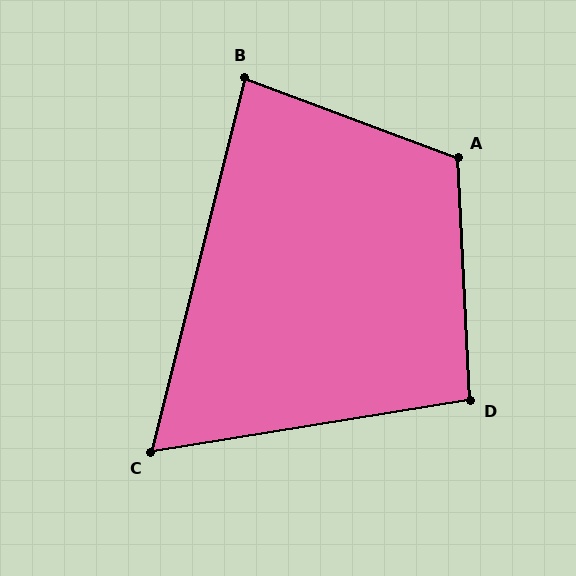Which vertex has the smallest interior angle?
C, at approximately 67 degrees.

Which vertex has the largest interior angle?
A, at approximately 113 degrees.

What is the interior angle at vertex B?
Approximately 84 degrees (acute).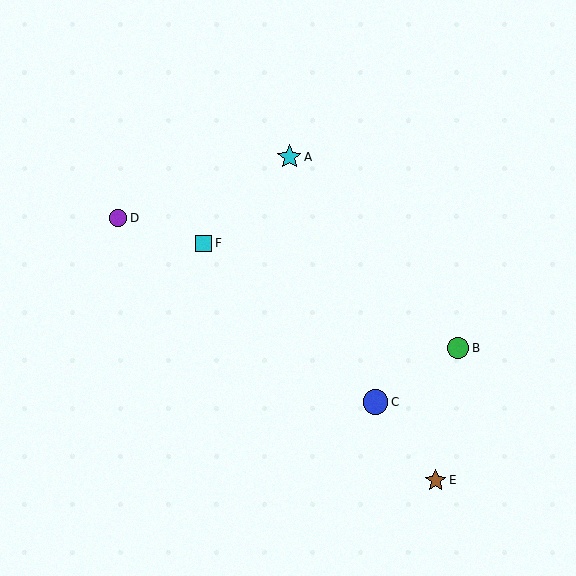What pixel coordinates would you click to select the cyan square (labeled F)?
Click at (203, 243) to select the cyan square F.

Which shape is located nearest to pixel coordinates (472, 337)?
The green circle (labeled B) at (458, 348) is nearest to that location.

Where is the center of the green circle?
The center of the green circle is at (458, 348).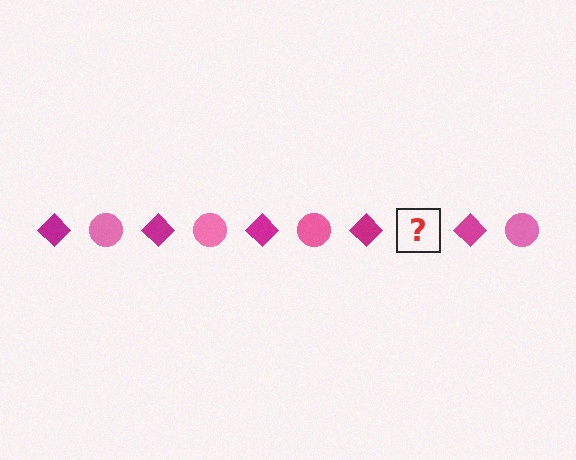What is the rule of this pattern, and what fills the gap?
The rule is that the pattern alternates between magenta diamond and pink circle. The gap should be filled with a pink circle.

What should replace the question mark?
The question mark should be replaced with a pink circle.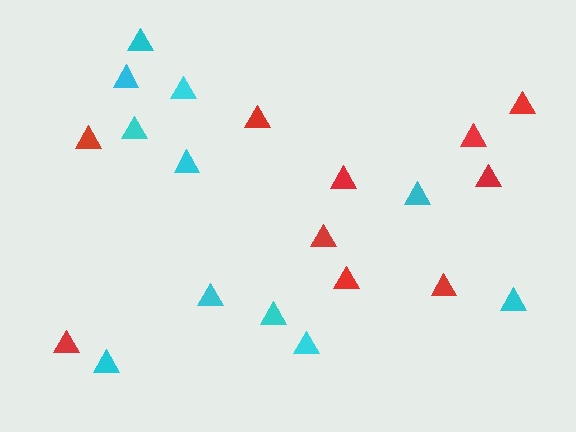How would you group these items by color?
There are 2 groups: one group of red triangles (10) and one group of cyan triangles (11).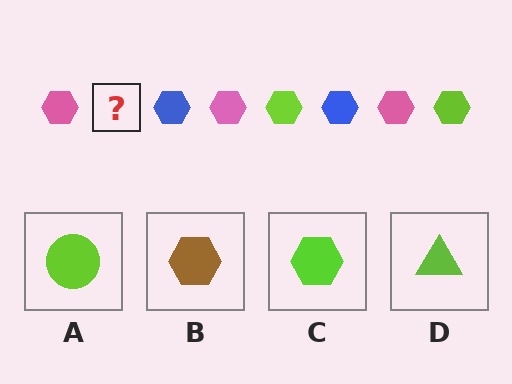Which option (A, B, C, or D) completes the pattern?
C.